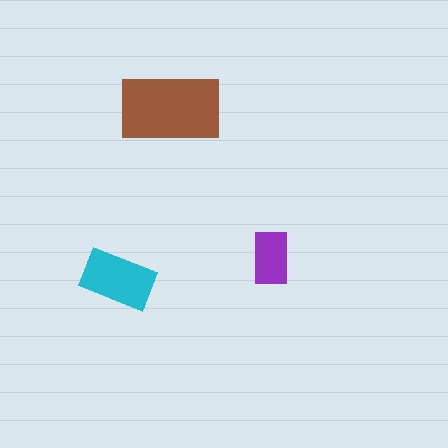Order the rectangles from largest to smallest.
the brown one, the cyan one, the purple one.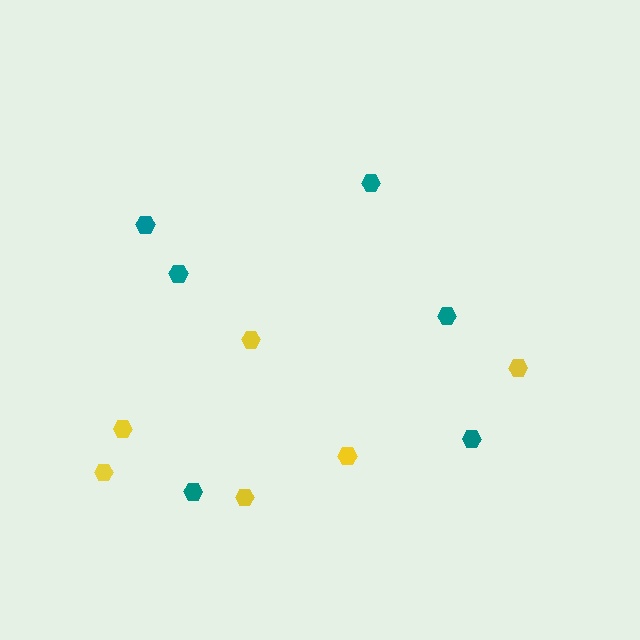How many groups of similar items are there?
There are 2 groups: one group of teal hexagons (6) and one group of yellow hexagons (6).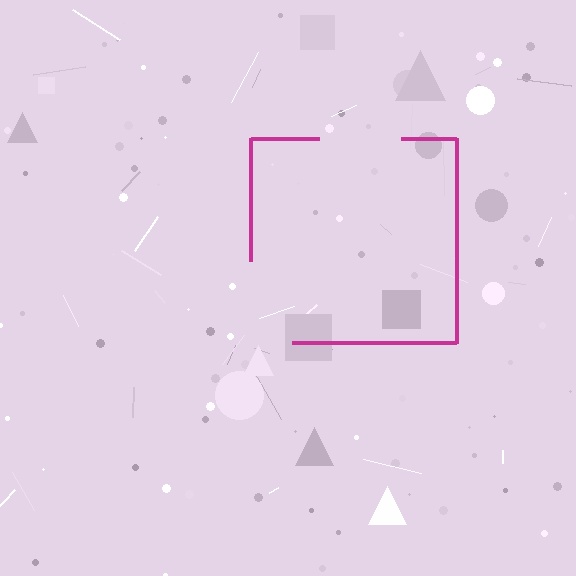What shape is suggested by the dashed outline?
The dashed outline suggests a square.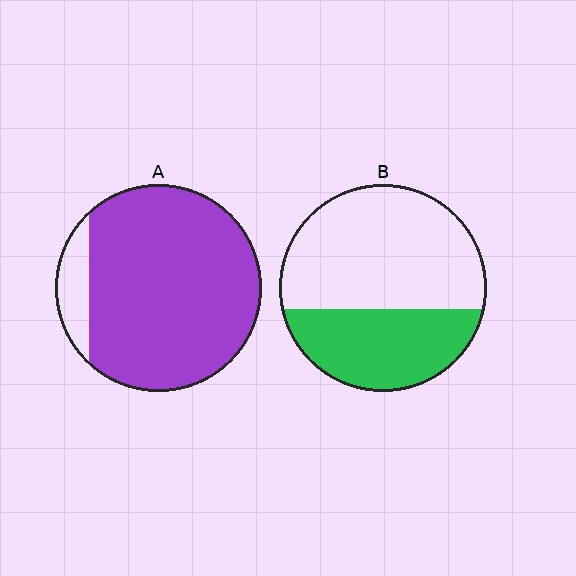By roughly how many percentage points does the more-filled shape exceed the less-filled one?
By roughly 50 percentage points (A over B).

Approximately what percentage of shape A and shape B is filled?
A is approximately 90% and B is approximately 35%.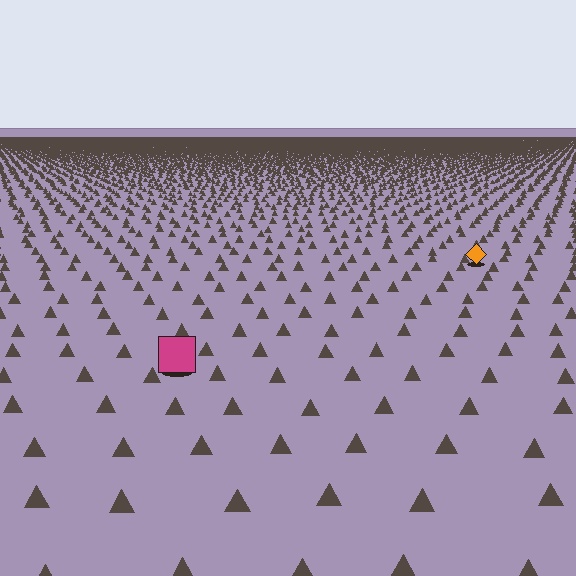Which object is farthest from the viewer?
The orange diamond is farthest from the viewer. It appears smaller and the ground texture around it is denser.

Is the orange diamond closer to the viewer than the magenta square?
No. The magenta square is closer — you can tell from the texture gradient: the ground texture is coarser near it.